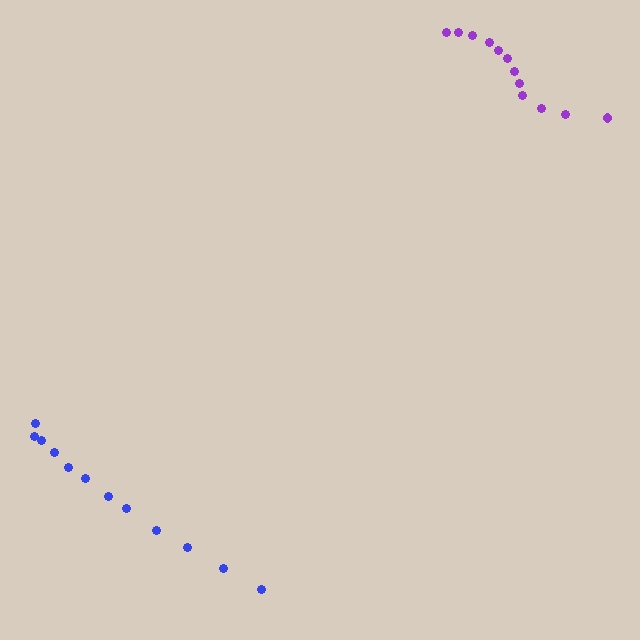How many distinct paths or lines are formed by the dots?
There are 2 distinct paths.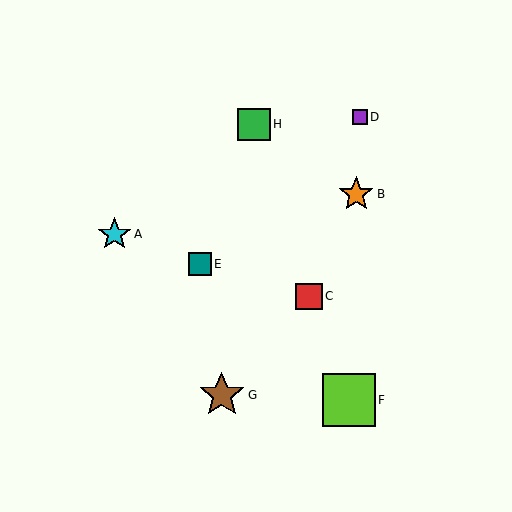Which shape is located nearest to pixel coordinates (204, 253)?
The teal square (labeled E) at (200, 264) is nearest to that location.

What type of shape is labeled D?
Shape D is a purple square.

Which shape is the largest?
The lime square (labeled F) is the largest.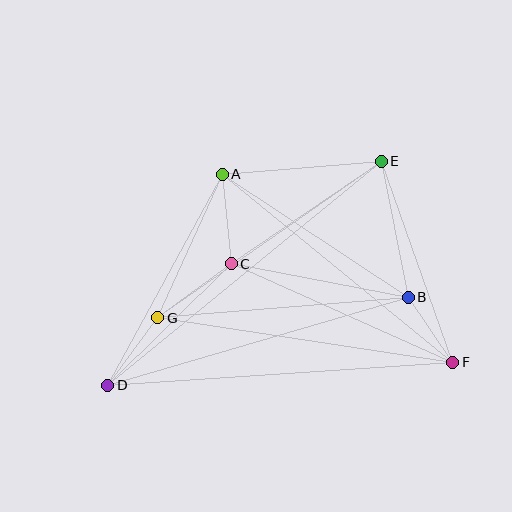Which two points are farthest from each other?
Points D and E are farthest from each other.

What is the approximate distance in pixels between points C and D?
The distance between C and D is approximately 173 pixels.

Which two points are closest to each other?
Points B and F are closest to each other.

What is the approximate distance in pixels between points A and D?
The distance between A and D is approximately 240 pixels.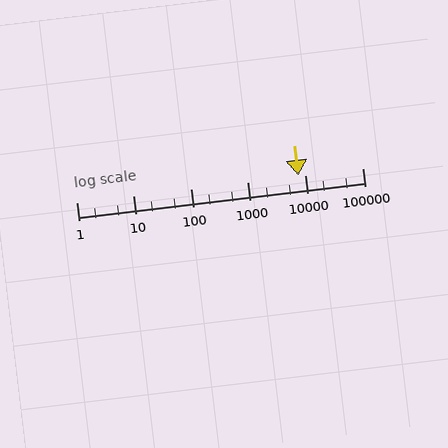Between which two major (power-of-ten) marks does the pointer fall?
The pointer is between 1000 and 10000.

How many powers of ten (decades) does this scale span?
The scale spans 5 decades, from 1 to 100000.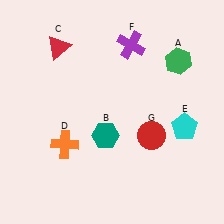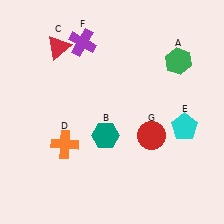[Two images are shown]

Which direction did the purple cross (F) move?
The purple cross (F) moved left.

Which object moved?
The purple cross (F) moved left.